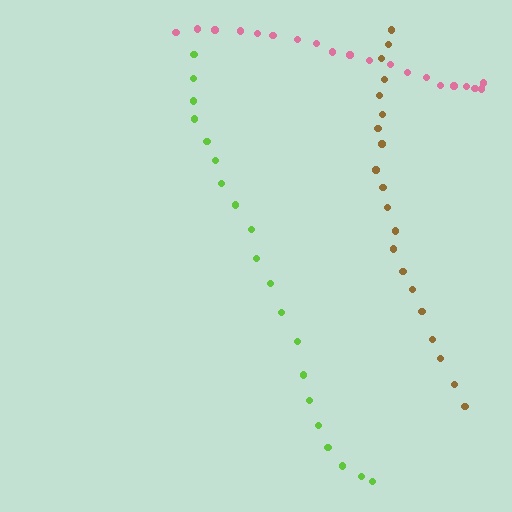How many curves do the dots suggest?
There are 3 distinct paths.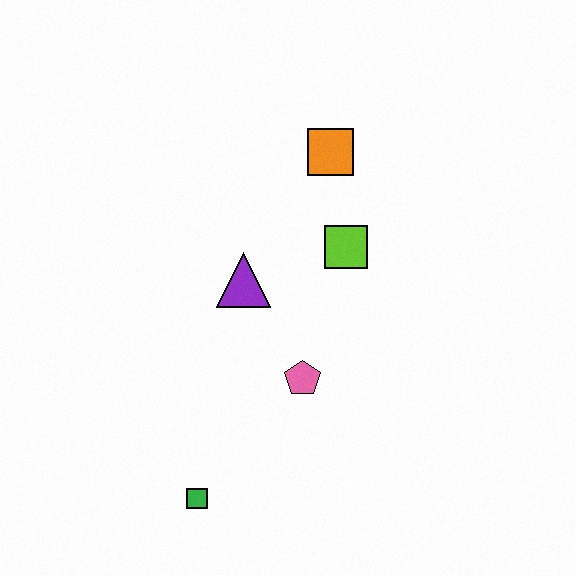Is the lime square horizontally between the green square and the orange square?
No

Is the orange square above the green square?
Yes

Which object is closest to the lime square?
The orange square is closest to the lime square.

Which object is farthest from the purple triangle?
The green square is farthest from the purple triangle.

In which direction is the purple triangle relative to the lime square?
The purple triangle is to the left of the lime square.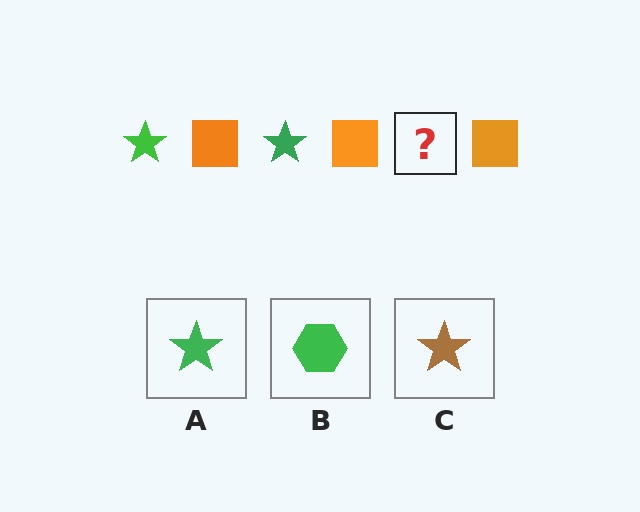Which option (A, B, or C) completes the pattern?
A.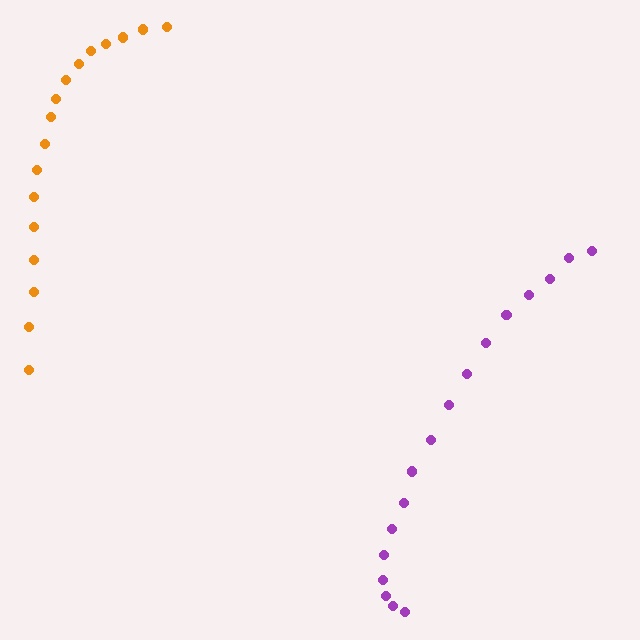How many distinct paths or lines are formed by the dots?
There are 2 distinct paths.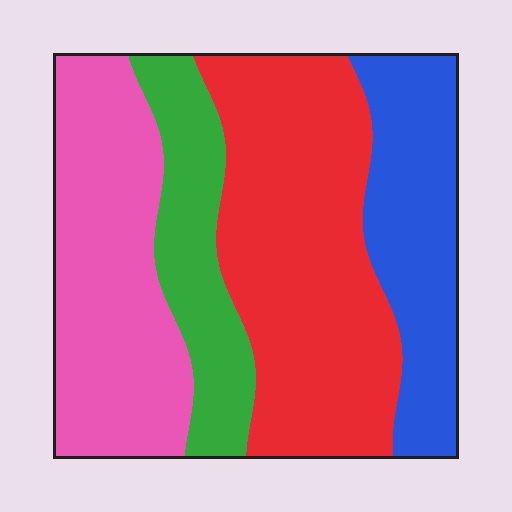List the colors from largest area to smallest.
From largest to smallest: red, pink, blue, green.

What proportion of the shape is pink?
Pink covers around 30% of the shape.